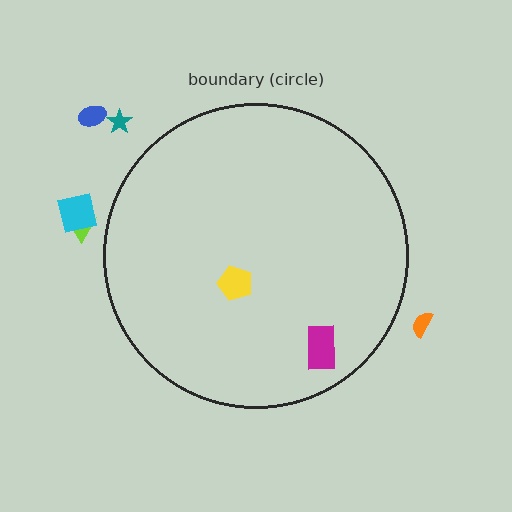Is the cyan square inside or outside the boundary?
Outside.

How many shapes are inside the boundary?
2 inside, 5 outside.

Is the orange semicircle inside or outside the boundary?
Outside.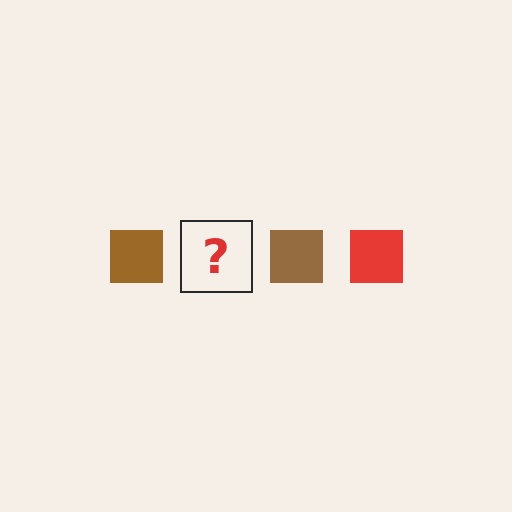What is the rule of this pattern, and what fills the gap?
The rule is that the pattern cycles through brown, red squares. The gap should be filled with a red square.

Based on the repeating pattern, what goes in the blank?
The blank should be a red square.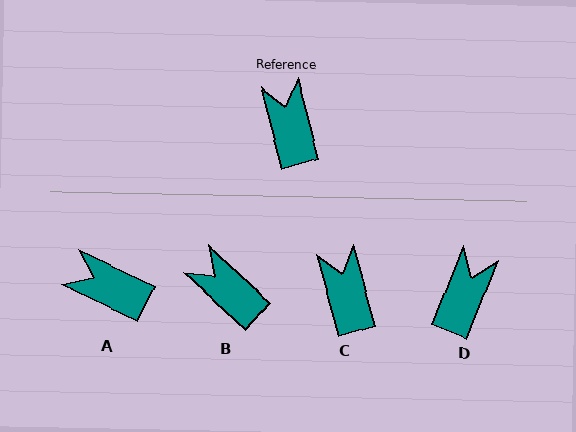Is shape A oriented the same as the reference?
No, it is off by about 50 degrees.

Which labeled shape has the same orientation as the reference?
C.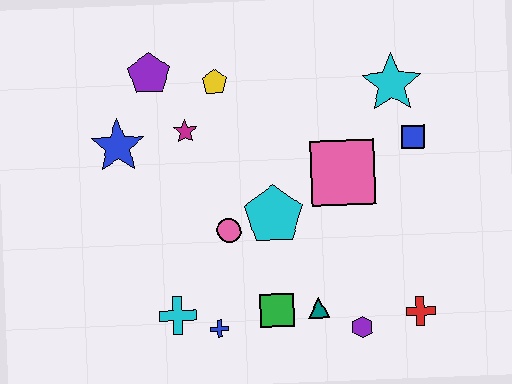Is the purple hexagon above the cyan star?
No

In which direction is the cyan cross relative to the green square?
The cyan cross is to the left of the green square.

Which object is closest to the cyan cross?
The blue cross is closest to the cyan cross.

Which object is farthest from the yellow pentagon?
The red cross is farthest from the yellow pentagon.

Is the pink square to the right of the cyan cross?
Yes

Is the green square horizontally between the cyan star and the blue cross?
Yes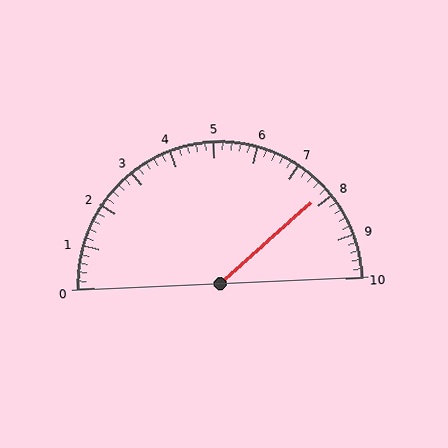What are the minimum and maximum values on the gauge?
The gauge ranges from 0 to 10.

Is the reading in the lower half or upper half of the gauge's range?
The reading is in the upper half of the range (0 to 10).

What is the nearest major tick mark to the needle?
The nearest major tick mark is 8.